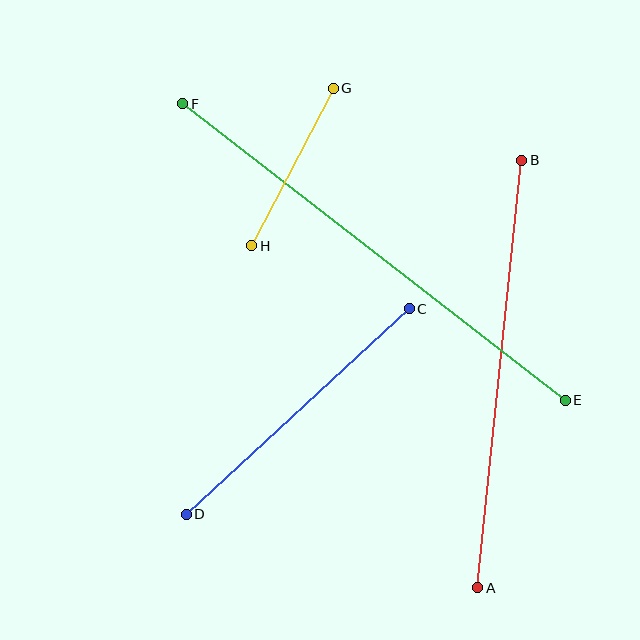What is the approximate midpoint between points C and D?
The midpoint is at approximately (298, 411) pixels.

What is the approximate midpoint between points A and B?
The midpoint is at approximately (500, 374) pixels.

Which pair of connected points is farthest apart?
Points E and F are farthest apart.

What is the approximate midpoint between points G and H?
The midpoint is at approximately (292, 167) pixels.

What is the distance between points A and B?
The distance is approximately 430 pixels.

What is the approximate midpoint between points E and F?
The midpoint is at approximately (374, 252) pixels.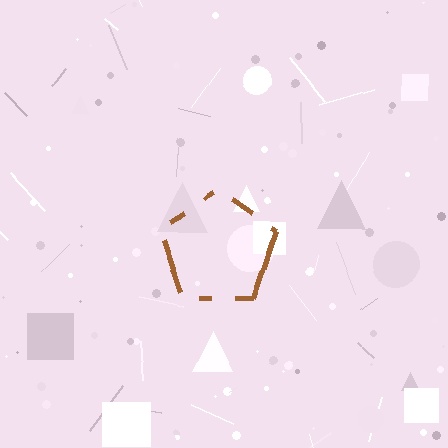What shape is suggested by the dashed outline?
The dashed outline suggests a pentagon.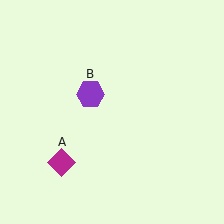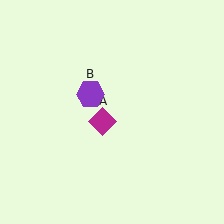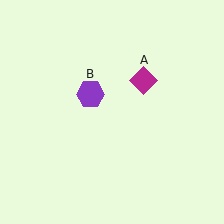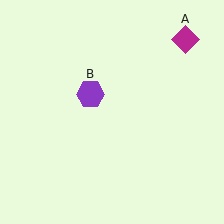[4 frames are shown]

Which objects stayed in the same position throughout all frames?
Purple hexagon (object B) remained stationary.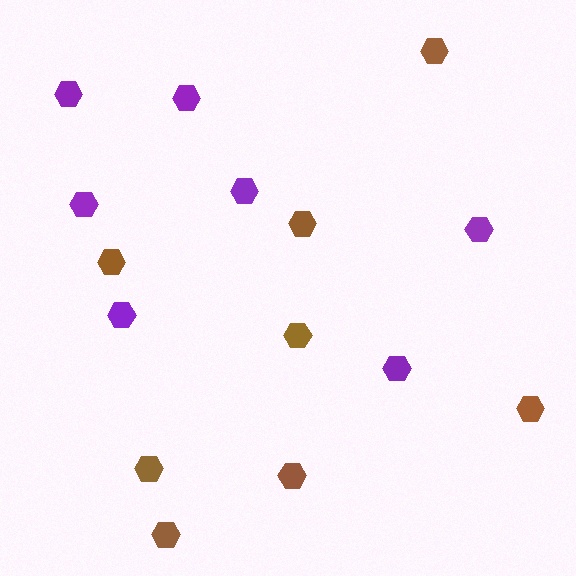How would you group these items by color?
There are 2 groups: one group of purple hexagons (7) and one group of brown hexagons (8).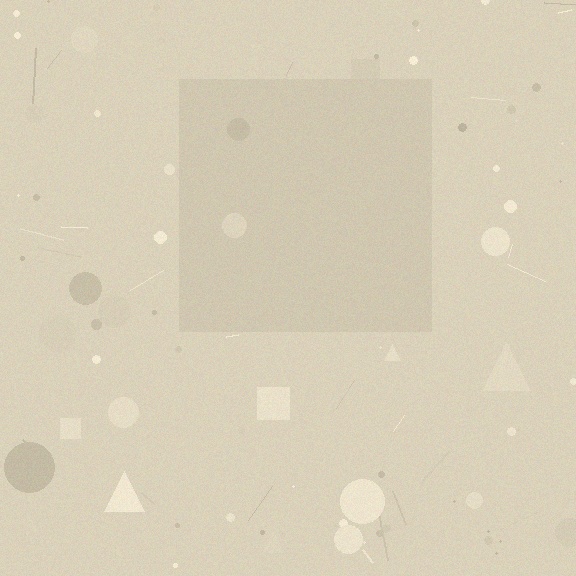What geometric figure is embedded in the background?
A square is embedded in the background.